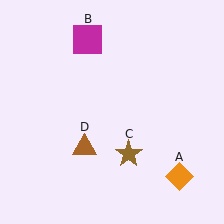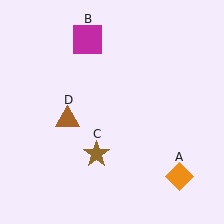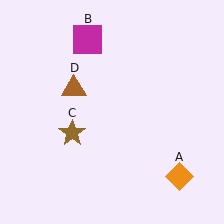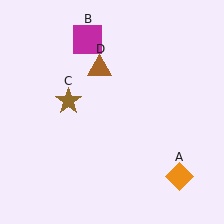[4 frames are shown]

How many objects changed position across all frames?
2 objects changed position: brown star (object C), brown triangle (object D).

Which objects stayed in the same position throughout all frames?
Orange diamond (object A) and magenta square (object B) remained stationary.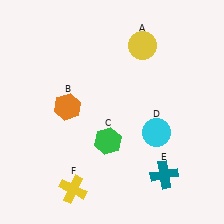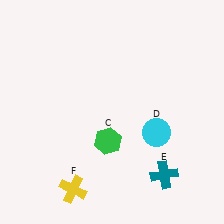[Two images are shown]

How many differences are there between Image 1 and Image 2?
There are 2 differences between the two images.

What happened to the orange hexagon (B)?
The orange hexagon (B) was removed in Image 2. It was in the top-left area of Image 1.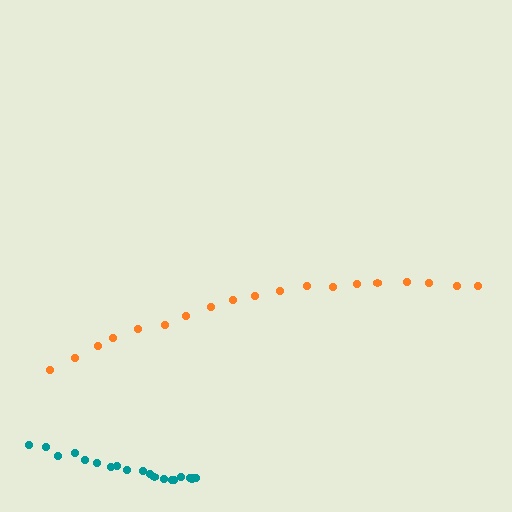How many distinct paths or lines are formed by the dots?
There are 2 distinct paths.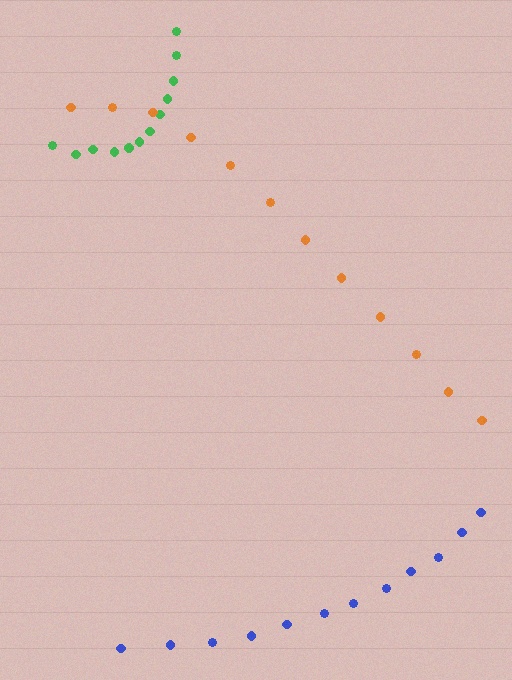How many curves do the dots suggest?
There are 3 distinct paths.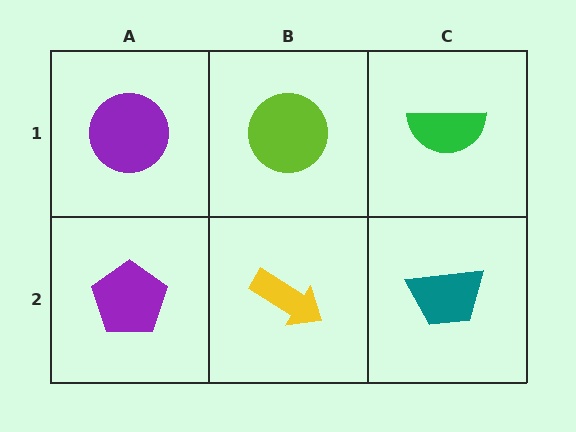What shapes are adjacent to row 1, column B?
A yellow arrow (row 2, column B), a purple circle (row 1, column A), a green semicircle (row 1, column C).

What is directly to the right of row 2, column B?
A teal trapezoid.